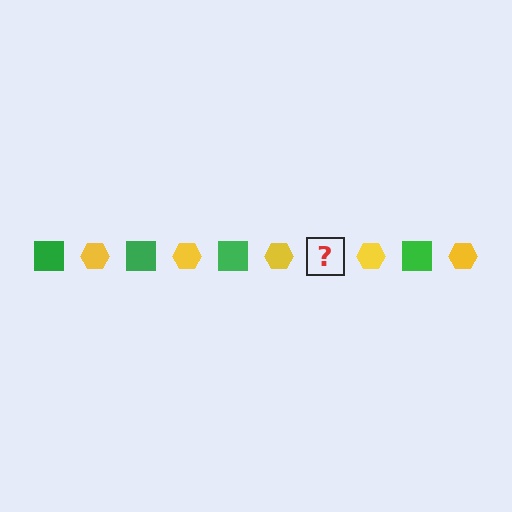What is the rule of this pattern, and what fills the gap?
The rule is that the pattern alternates between green square and yellow hexagon. The gap should be filled with a green square.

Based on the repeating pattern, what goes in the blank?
The blank should be a green square.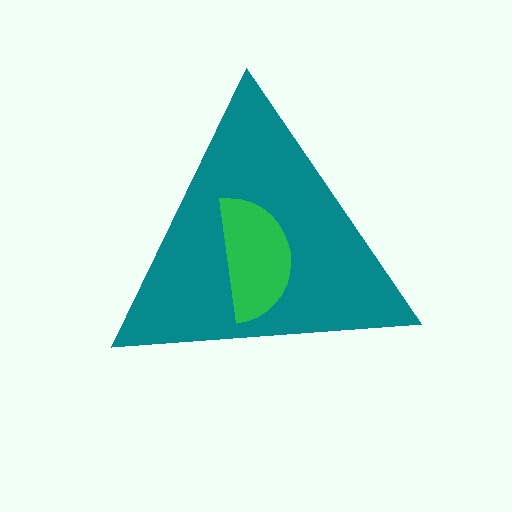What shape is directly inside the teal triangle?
The green semicircle.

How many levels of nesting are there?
2.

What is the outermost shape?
The teal triangle.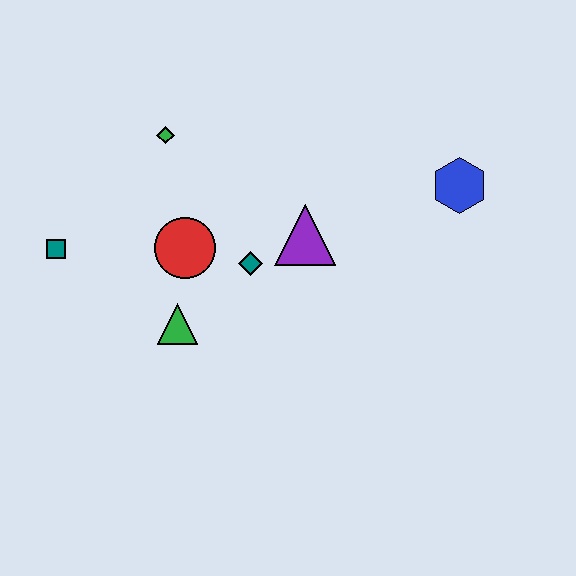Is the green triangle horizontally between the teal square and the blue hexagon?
Yes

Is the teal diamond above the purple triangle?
No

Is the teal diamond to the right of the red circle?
Yes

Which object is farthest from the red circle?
The blue hexagon is farthest from the red circle.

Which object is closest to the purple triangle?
The teal diamond is closest to the purple triangle.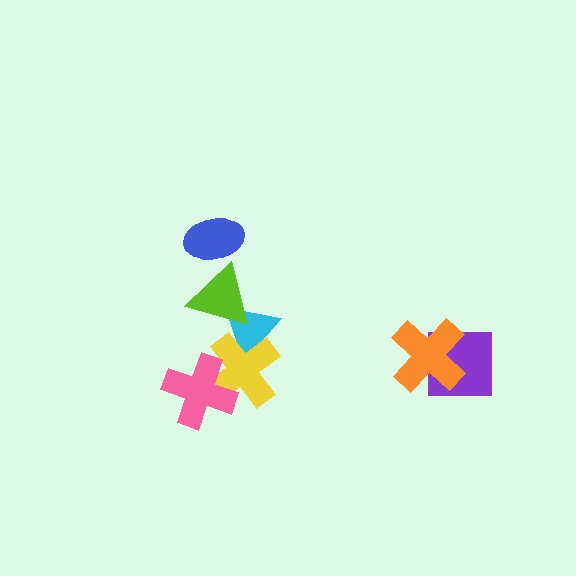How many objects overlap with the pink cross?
1 object overlaps with the pink cross.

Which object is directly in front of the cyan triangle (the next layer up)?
The yellow cross is directly in front of the cyan triangle.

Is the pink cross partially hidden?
No, no other shape covers it.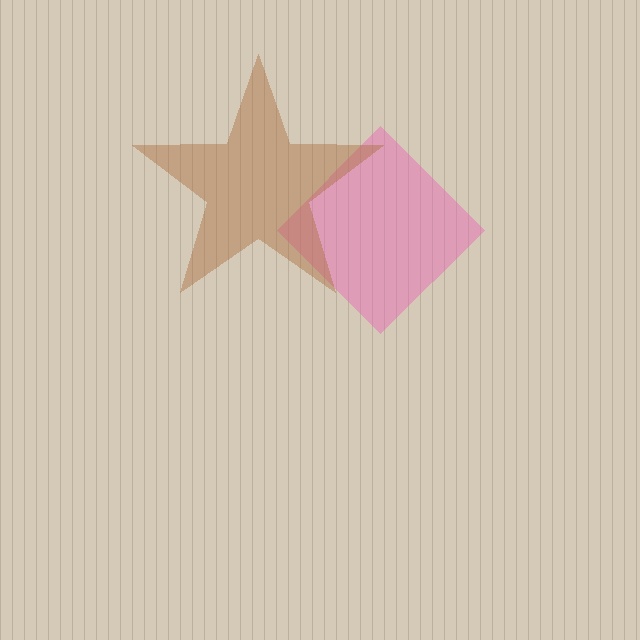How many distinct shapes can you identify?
There are 2 distinct shapes: a pink diamond, a brown star.